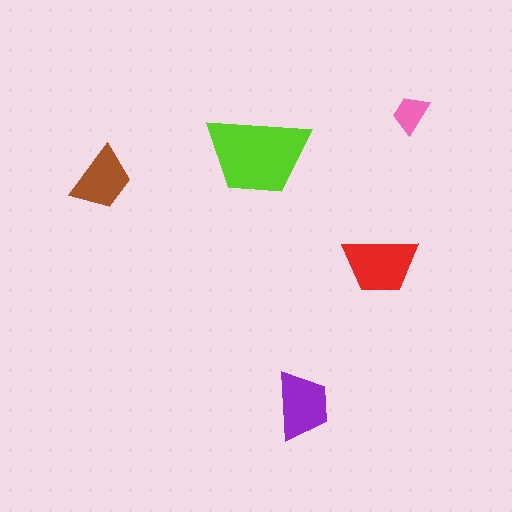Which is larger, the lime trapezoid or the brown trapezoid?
The lime one.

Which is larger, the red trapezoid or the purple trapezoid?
The red one.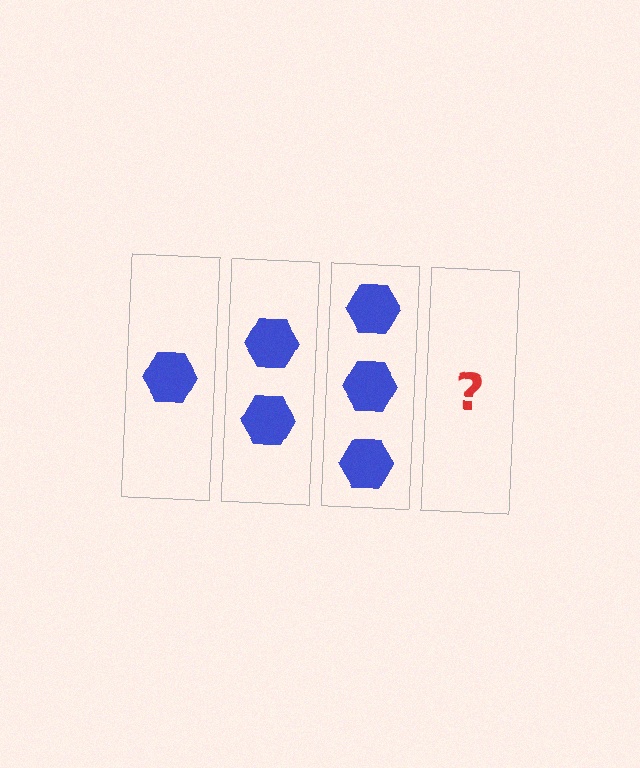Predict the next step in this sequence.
The next step is 4 hexagons.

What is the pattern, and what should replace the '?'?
The pattern is that each step adds one more hexagon. The '?' should be 4 hexagons.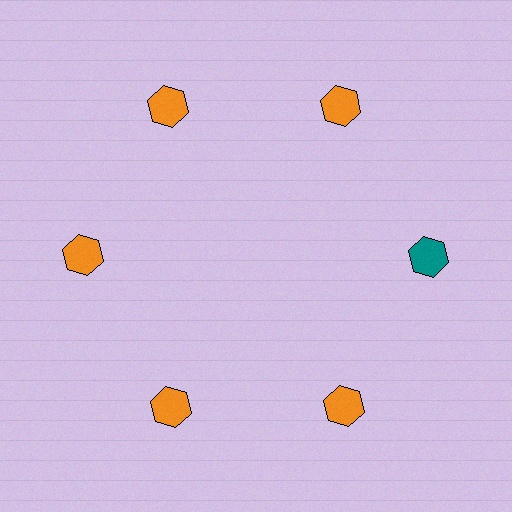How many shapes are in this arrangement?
There are 6 shapes arranged in a ring pattern.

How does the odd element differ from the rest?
It has a different color: teal instead of orange.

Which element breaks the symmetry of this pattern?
The teal hexagon at roughly the 3 o'clock position breaks the symmetry. All other shapes are orange hexagons.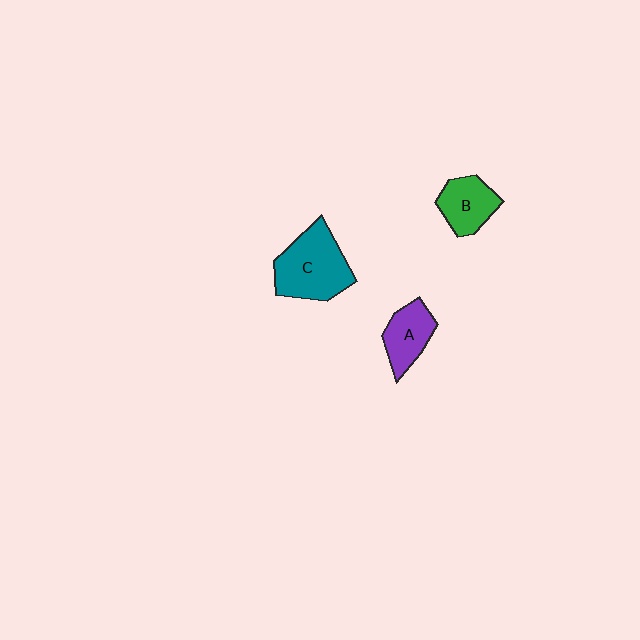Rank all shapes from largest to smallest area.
From largest to smallest: C (teal), B (green), A (purple).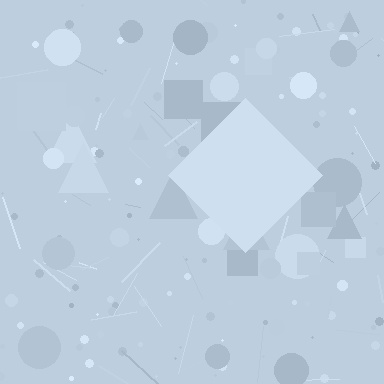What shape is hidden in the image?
A diamond is hidden in the image.